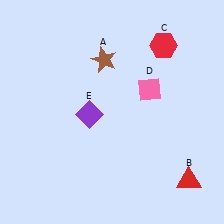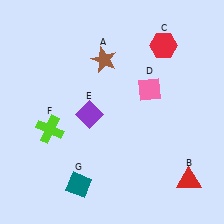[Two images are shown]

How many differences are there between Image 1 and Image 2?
There are 2 differences between the two images.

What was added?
A lime cross (F), a teal diamond (G) were added in Image 2.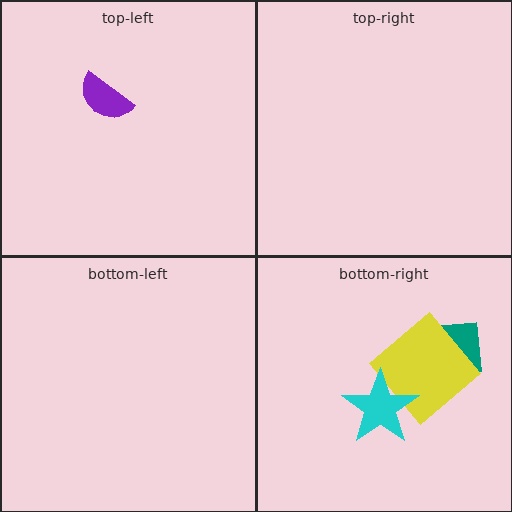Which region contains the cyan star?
The bottom-right region.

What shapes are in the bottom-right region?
The teal square, the yellow diamond, the cyan star.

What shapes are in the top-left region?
The purple semicircle.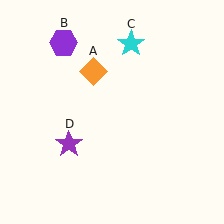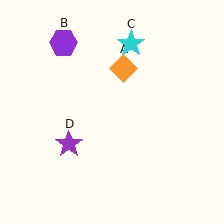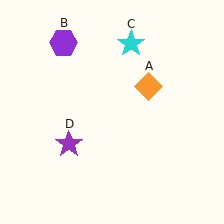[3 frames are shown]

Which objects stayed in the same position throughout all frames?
Purple hexagon (object B) and cyan star (object C) and purple star (object D) remained stationary.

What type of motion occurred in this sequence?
The orange diamond (object A) rotated clockwise around the center of the scene.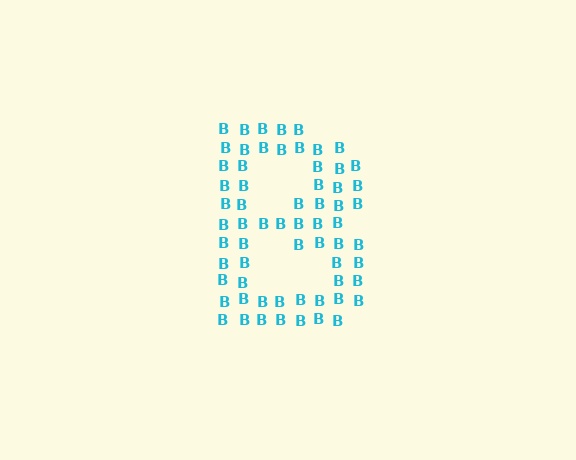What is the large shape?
The large shape is the letter B.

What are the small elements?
The small elements are letter B's.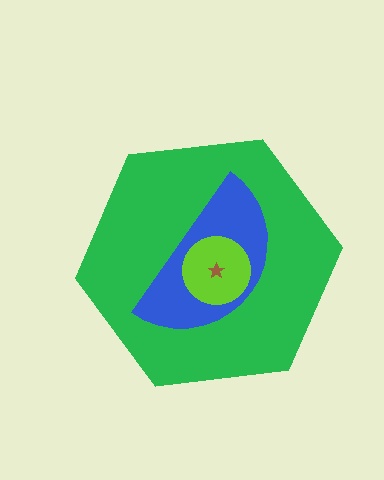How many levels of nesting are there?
4.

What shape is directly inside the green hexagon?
The blue semicircle.